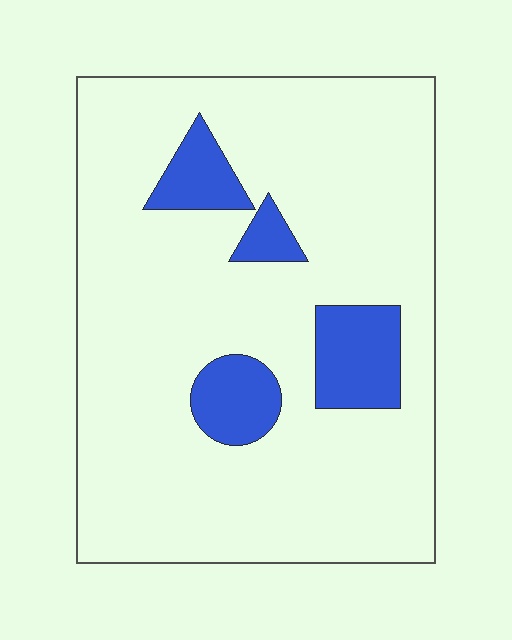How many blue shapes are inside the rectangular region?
4.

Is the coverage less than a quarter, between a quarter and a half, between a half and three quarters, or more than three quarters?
Less than a quarter.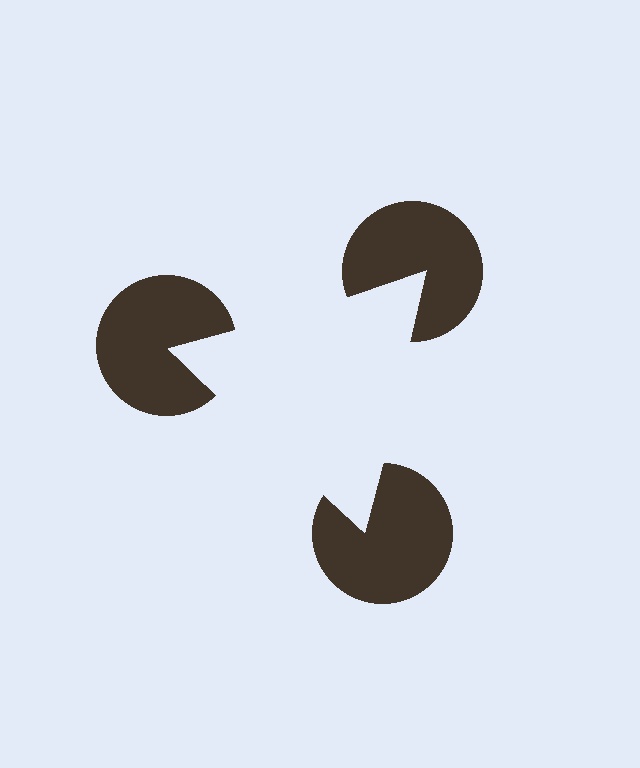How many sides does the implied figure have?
3 sides.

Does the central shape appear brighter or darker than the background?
It typically appears slightly brighter than the background, even though no actual brightness change is drawn.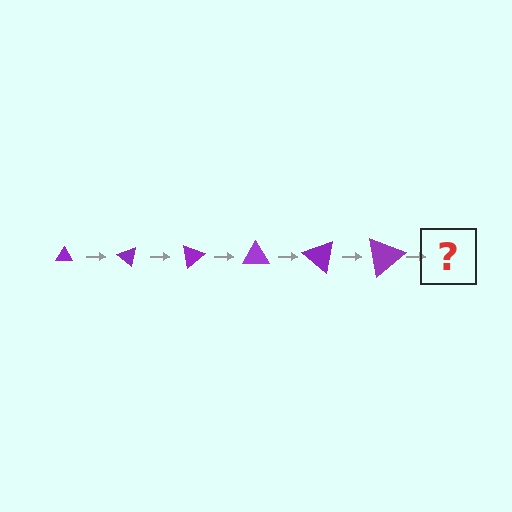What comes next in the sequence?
The next element should be a triangle, larger than the previous one and rotated 240 degrees from the start.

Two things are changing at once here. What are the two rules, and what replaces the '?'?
The two rules are that the triangle grows larger each step and it rotates 40 degrees each step. The '?' should be a triangle, larger than the previous one and rotated 240 degrees from the start.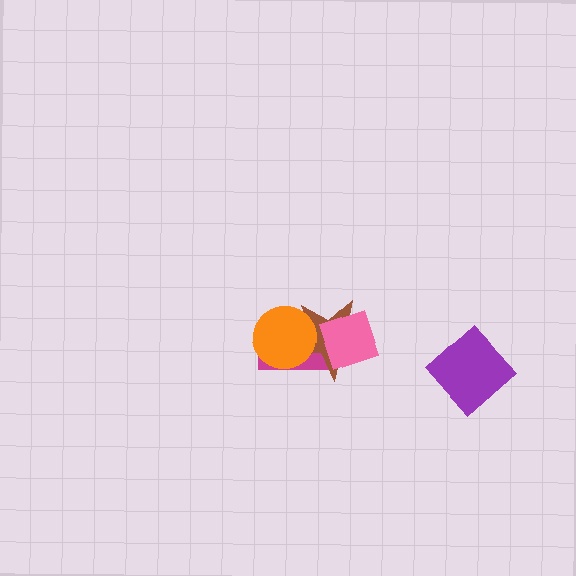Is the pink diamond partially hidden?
No, no other shape covers it.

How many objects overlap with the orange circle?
2 objects overlap with the orange circle.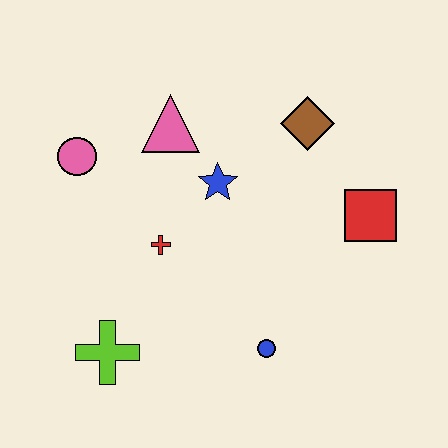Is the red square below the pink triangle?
Yes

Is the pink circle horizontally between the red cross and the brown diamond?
No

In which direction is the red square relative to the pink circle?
The red square is to the right of the pink circle.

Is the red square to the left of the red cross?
No